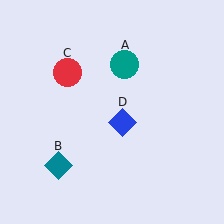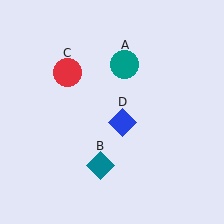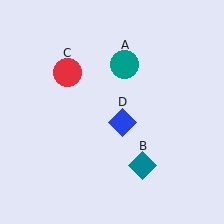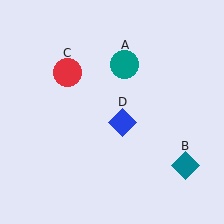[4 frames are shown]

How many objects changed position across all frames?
1 object changed position: teal diamond (object B).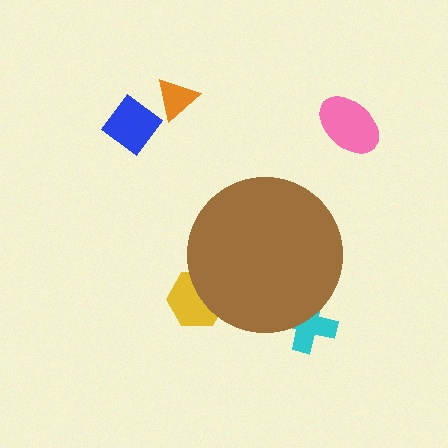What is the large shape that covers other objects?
A brown circle.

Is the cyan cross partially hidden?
Yes, the cyan cross is partially hidden behind the brown circle.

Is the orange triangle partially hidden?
No, the orange triangle is fully visible.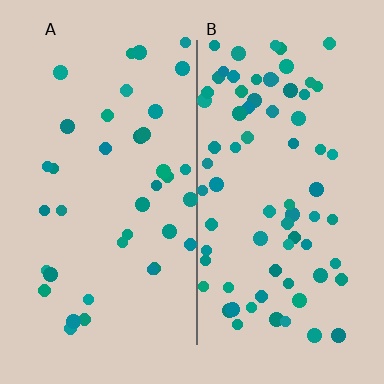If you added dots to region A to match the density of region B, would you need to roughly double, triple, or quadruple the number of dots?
Approximately double.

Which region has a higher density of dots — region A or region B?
B (the right).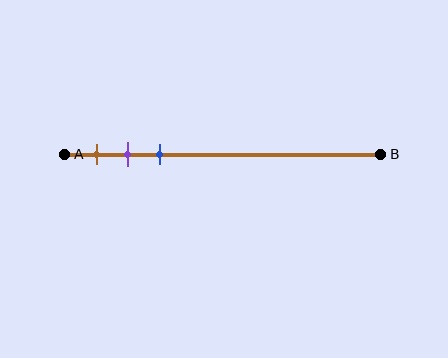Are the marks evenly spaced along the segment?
Yes, the marks are approximately evenly spaced.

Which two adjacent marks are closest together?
The purple and blue marks are the closest adjacent pair.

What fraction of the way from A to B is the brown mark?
The brown mark is approximately 10% (0.1) of the way from A to B.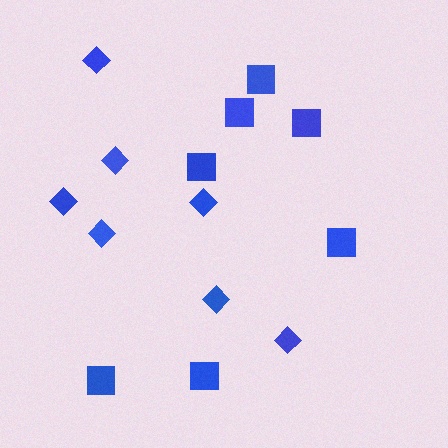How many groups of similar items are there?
There are 2 groups: one group of diamonds (7) and one group of squares (7).